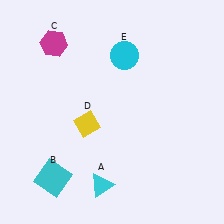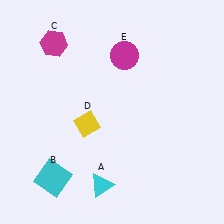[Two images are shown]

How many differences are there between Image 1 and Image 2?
There is 1 difference between the two images.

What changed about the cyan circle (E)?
In Image 1, E is cyan. In Image 2, it changed to magenta.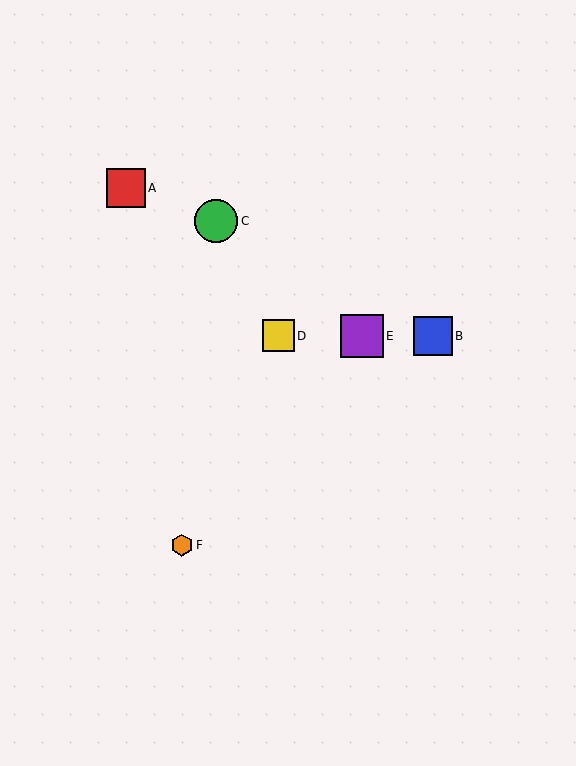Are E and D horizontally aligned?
Yes, both are at y≈336.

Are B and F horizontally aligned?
No, B is at y≈336 and F is at y≈545.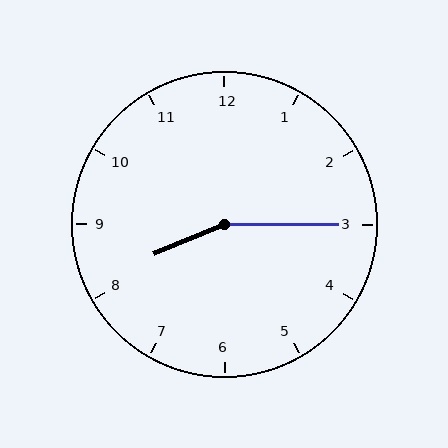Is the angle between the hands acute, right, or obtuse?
It is obtuse.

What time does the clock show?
8:15.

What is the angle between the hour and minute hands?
Approximately 158 degrees.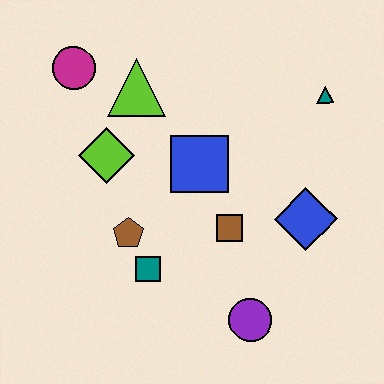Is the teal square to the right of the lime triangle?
Yes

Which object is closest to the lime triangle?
The magenta circle is closest to the lime triangle.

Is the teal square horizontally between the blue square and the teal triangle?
No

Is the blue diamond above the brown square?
Yes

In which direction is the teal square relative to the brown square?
The teal square is to the left of the brown square.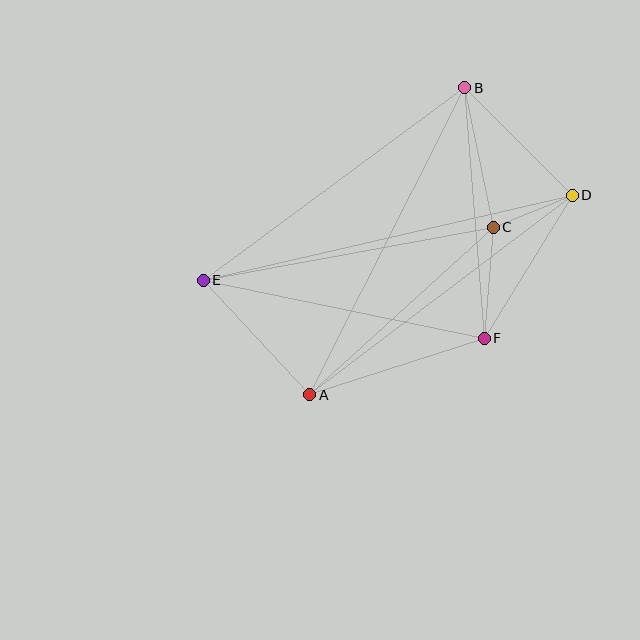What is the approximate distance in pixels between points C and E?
The distance between C and E is approximately 295 pixels.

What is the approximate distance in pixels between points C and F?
The distance between C and F is approximately 111 pixels.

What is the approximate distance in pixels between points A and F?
The distance between A and F is approximately 184 pixels.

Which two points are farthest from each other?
Points D and E are farthest from each other.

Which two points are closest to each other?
Points C and D are closest to each other.